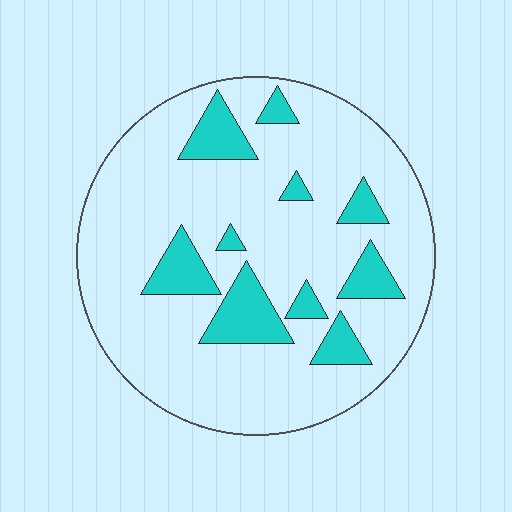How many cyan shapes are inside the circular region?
10.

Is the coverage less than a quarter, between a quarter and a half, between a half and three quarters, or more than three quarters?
Less than a quarter.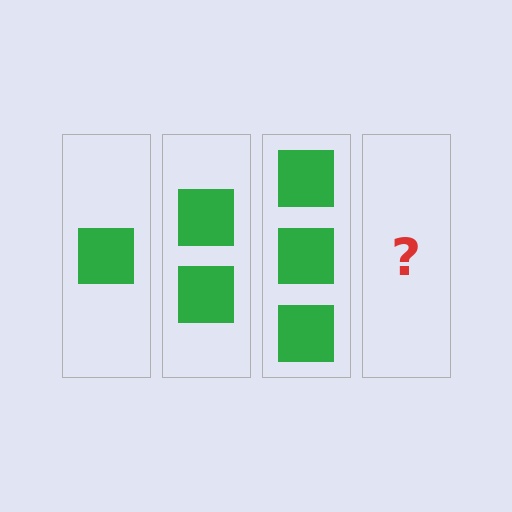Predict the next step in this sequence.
The next step is 4 squares.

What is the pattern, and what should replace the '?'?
The pattern is that each step adds one more square. The '?' should be 4 squares.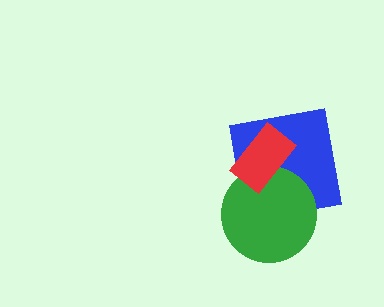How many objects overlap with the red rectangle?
2 objects overlap with the red rectangle.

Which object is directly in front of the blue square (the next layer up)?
The green circle is directly in front of the blue square.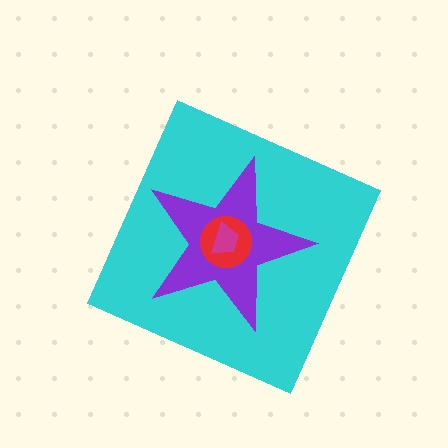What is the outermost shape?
The cyan diamond.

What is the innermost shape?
The magenta trapezoid.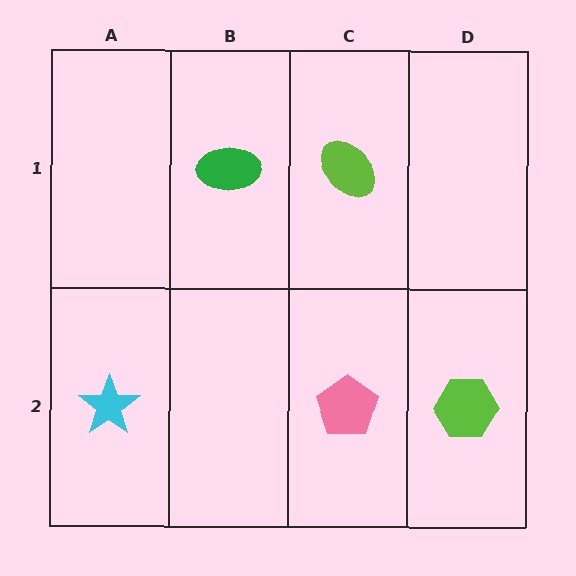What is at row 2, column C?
A pink pentagon.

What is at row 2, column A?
A cyan star.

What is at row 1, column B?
A green ellipse.